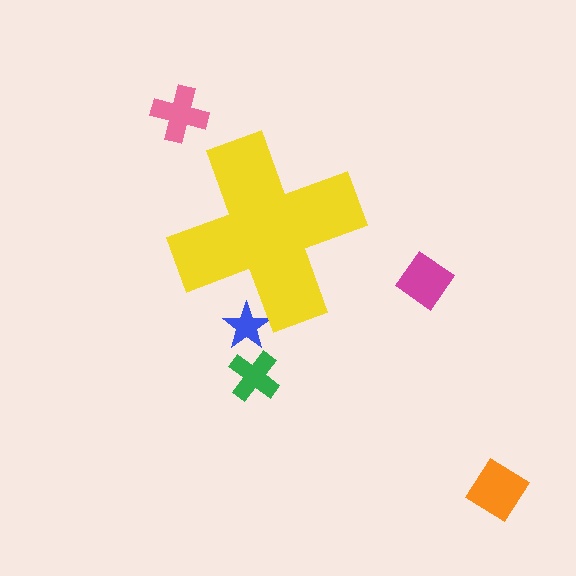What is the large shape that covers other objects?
A yellow cross.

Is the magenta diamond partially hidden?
No, the magenta diamond is fully visible.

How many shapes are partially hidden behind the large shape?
1 shape is partially hidden.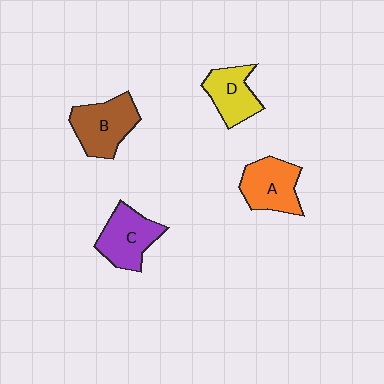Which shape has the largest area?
Shape B (brown).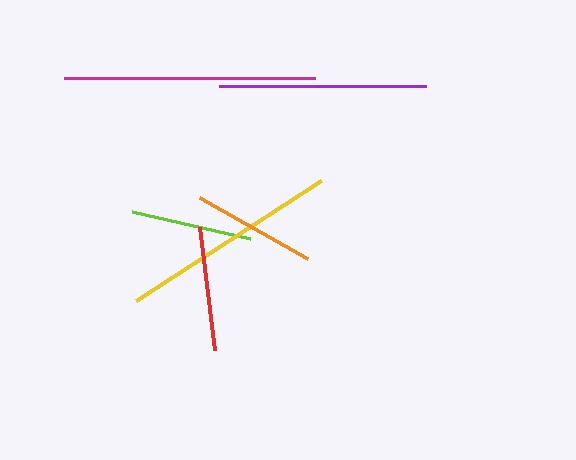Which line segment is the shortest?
The lime line is the shortest at approximately 121 pixels.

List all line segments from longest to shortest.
From longest to shortest: magenta, yellow, purple, orange, red, lime.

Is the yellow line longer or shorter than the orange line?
The yellow line is longer than the orange line.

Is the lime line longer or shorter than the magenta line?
The magenta line is longer than the lime line.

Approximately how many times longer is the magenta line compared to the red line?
The magenta line is approximately 2.0 times the length of the red line.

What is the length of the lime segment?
The lime segment is approximately 121 pixels long.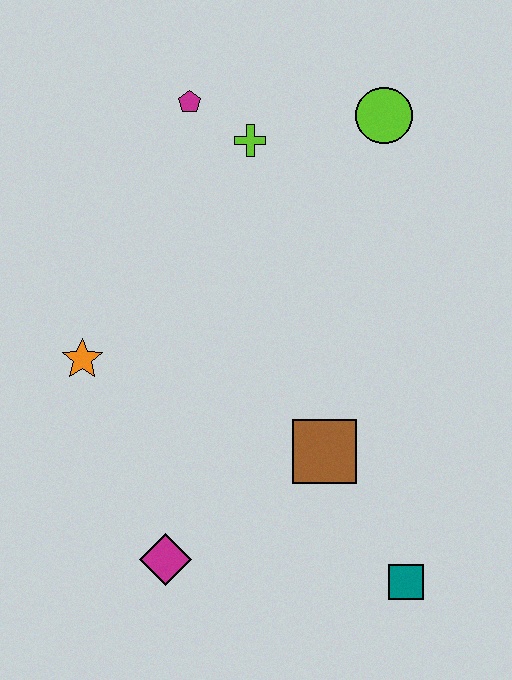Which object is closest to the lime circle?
The lime cross is closest to the lime circle.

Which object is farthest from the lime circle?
The magenta diamond is farthest from the lime circle.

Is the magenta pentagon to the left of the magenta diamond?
No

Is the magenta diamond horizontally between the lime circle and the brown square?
No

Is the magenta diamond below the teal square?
No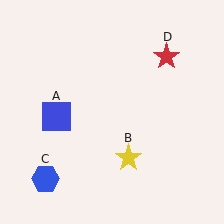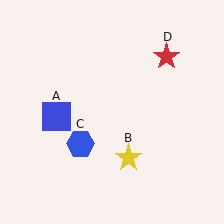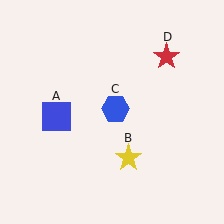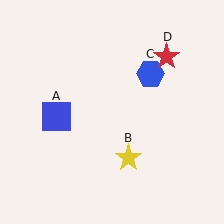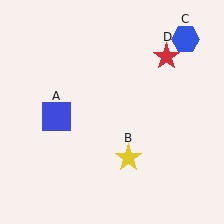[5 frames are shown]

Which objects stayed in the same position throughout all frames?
Blue square (object A) and yellow star (object B) and red star (object D) remained stationary.